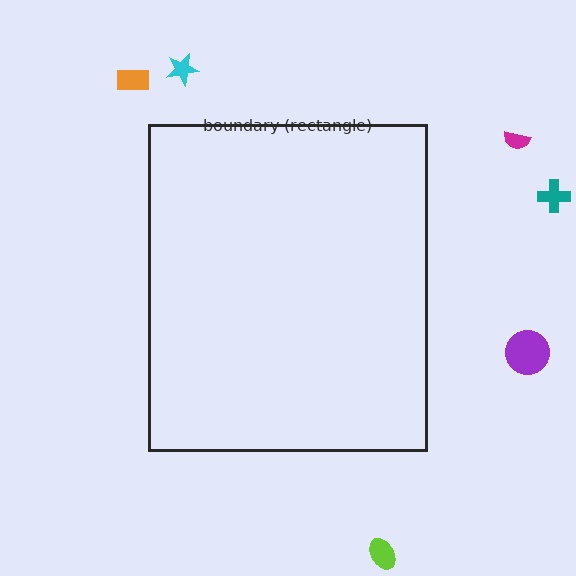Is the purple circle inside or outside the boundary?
Outside.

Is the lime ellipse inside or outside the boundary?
Outside.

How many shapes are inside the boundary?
0 inside, 6 outside.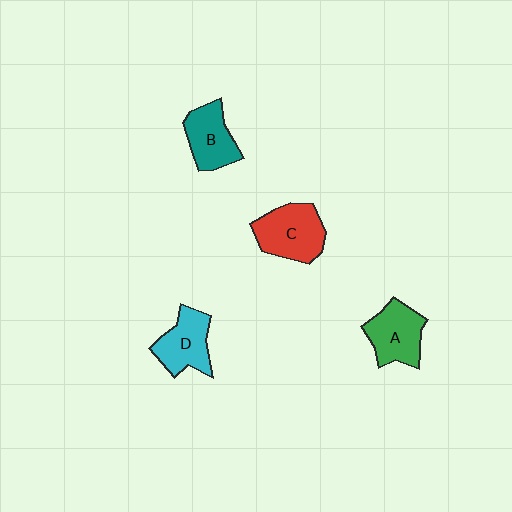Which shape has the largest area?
Shape C (red).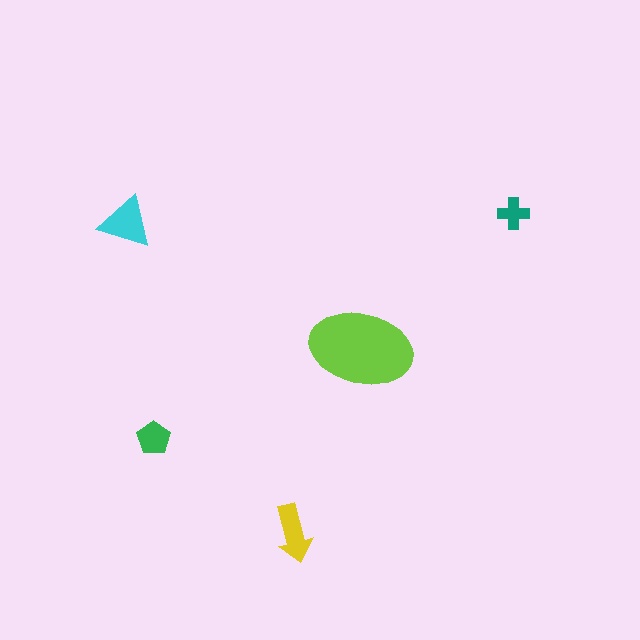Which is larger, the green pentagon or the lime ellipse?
The lime ellipse.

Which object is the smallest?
The teal cross.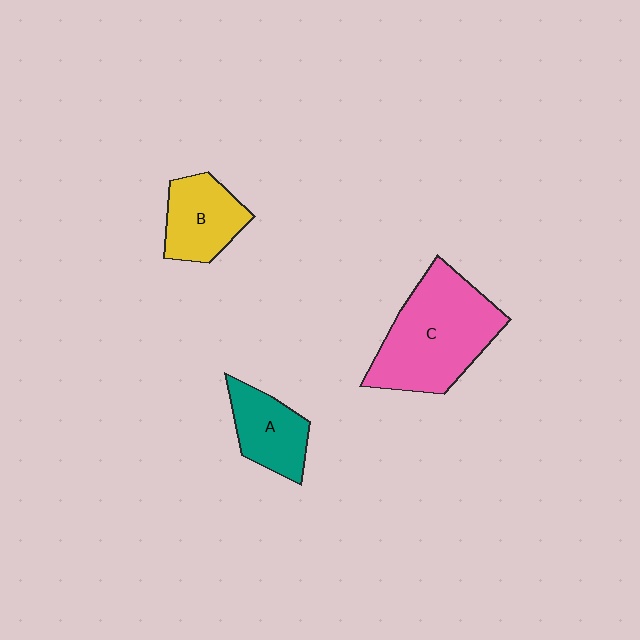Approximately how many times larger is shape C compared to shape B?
Approximately 2.0 times.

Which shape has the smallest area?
Shape A (teal).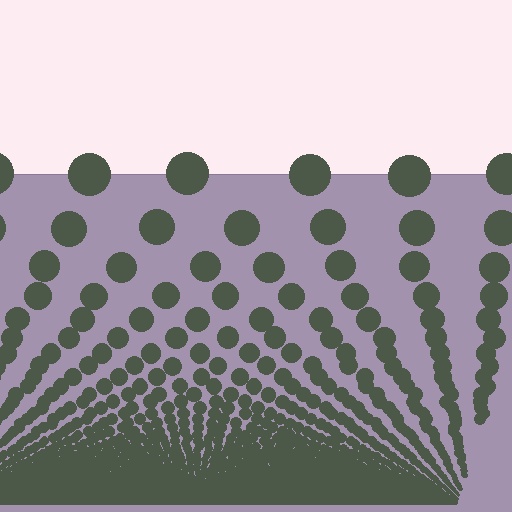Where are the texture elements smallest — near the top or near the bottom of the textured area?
Near the bottom.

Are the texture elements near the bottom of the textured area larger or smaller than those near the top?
Smaller. The gradient is inverted — elements near the bottom are smaller and denser.